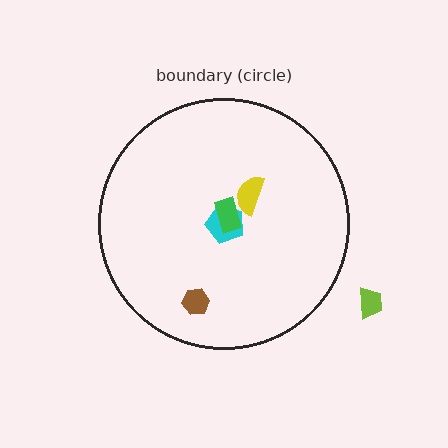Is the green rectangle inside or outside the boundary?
Inside.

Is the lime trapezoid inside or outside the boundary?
Outside.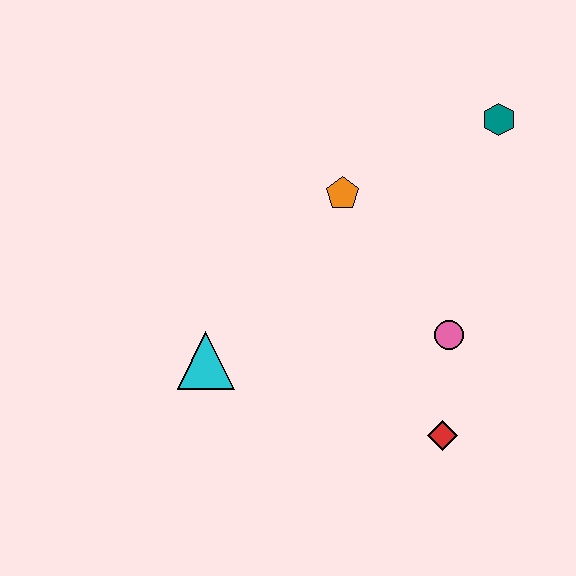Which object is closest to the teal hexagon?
The orange pentagon is closest to the teal hexagon.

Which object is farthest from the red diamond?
The teal hexagon is farthest from the red diamond.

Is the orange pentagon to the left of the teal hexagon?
Yes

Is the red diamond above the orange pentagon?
No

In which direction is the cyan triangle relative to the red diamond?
The cyan triangle is to the left of the red diamond.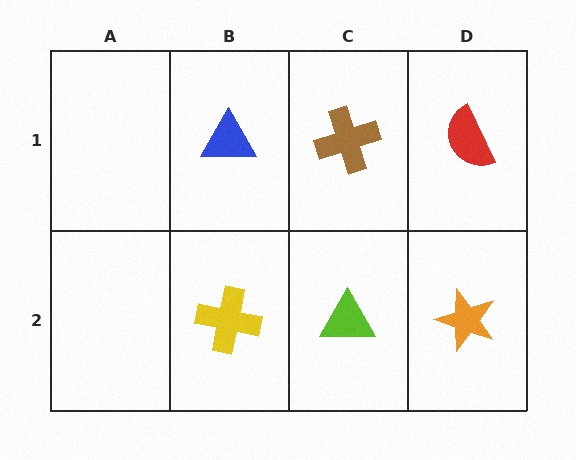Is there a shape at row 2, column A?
No, that cell is empty.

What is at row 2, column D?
An orange star.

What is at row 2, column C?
A lime triangle.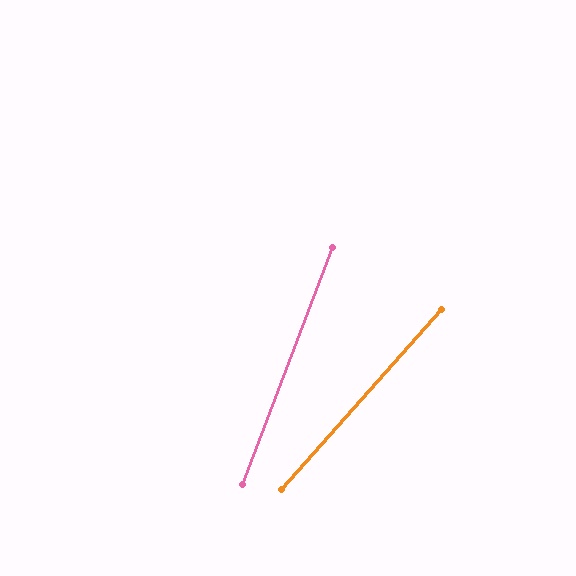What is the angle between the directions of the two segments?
Approximately 21 degrees.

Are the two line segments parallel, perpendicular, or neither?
Neither parallel nor perpendicular — they differ by about 21°.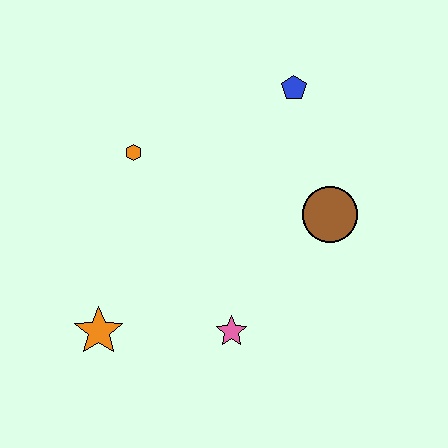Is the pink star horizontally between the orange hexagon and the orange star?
No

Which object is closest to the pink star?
The orange star is closest to the pink star.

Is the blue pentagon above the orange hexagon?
Yes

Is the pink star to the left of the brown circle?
Yes